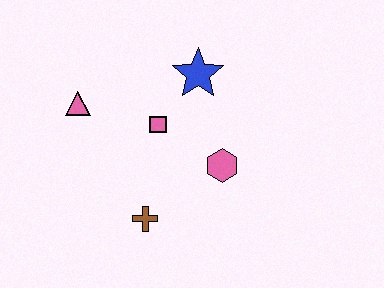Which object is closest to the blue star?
The pink square is closest to the blue star.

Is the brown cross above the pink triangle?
No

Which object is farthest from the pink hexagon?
The pink triangle is farthest from the pink hexagon.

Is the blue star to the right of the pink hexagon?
No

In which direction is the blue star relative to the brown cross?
The blue star is above the brown cross.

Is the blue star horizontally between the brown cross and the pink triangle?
No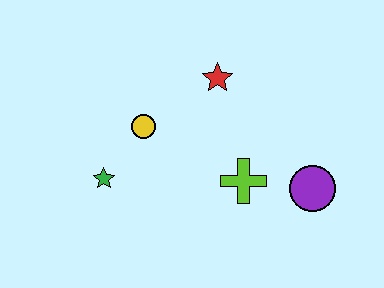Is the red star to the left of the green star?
No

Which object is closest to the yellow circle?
The green star is closest to the yellow circle.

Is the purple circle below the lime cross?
Yes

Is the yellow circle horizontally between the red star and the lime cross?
No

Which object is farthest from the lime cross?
The green star is farthest from the lime cross.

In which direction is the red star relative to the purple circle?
The red star is above the purple circle.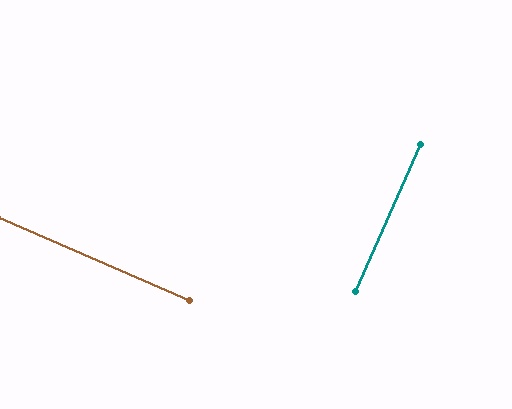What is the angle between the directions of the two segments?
Approximately 90 degrees.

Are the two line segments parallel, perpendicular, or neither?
Perpendicular — they meet at approximately 90°.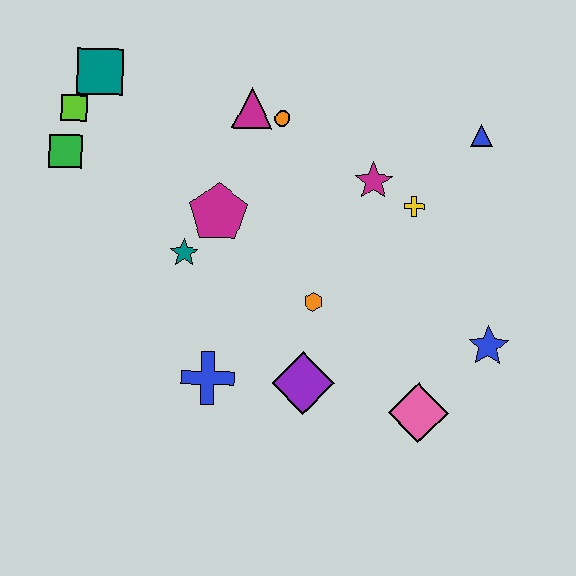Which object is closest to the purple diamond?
The orange hexagon is closest to the purple diamond.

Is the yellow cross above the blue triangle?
No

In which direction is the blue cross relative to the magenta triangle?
The blue cross is below the magenta triangle.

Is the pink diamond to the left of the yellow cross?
No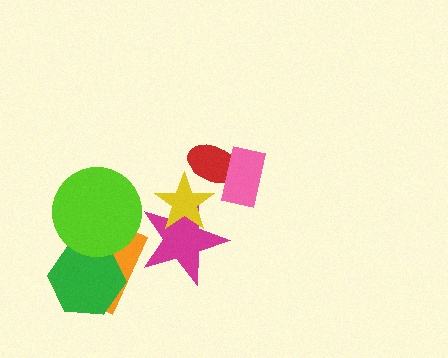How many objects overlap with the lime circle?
2 objects overlap with the lime circle.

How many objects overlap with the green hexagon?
2 objects overlap with the green hexagon.